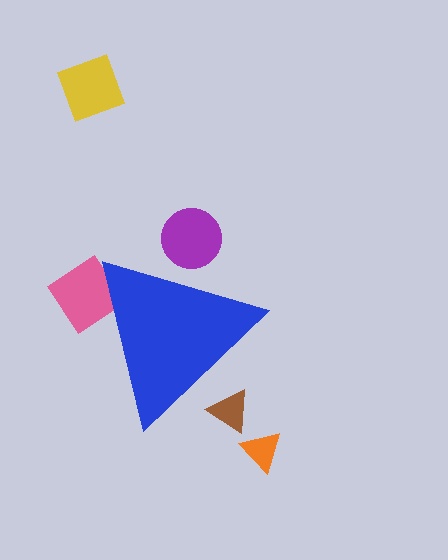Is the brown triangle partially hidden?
Yes, the brown triangle is partially hidden behind the blue triangle.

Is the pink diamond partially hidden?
Yes, the pink diamond is partially hidden behind the blue triangle.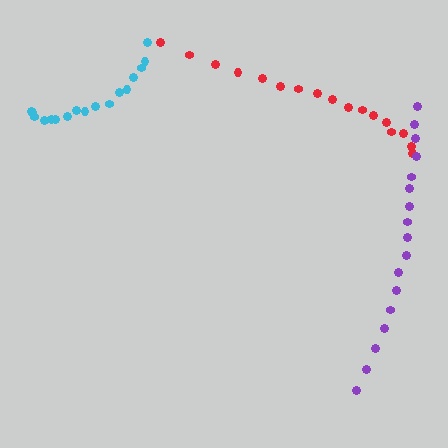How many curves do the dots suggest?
There are 3 distinct paths.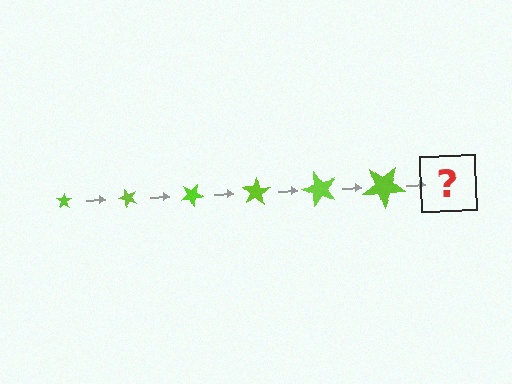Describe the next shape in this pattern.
It should be a star, larger than the previous one and rotated 300 degrees from the start.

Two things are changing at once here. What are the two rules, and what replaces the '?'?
The two rules are that the star grows larger each step and it rotates 50 degrees each step. The '?' should be a star, larger than the previous one and rotated 300 degrees from the start.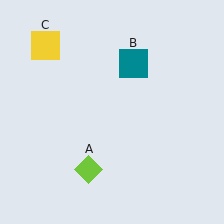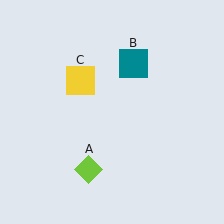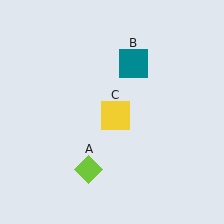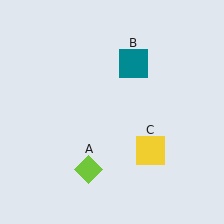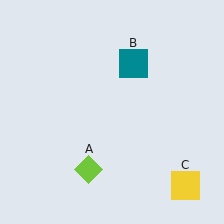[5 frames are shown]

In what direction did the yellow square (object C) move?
The yellow square (object C) moved down and to the right.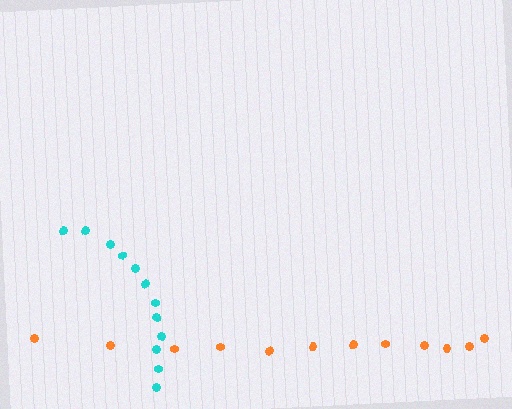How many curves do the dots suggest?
There are 2 distinct paths.